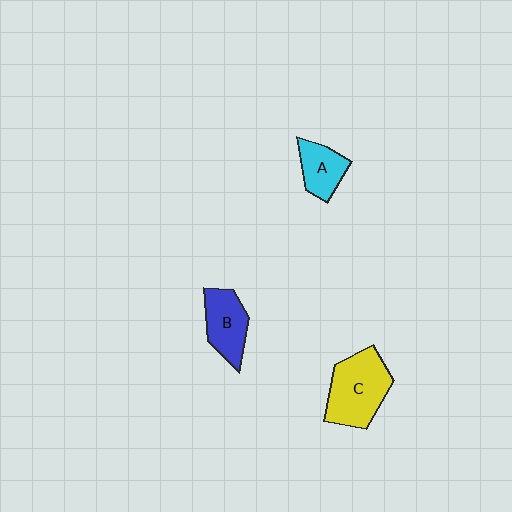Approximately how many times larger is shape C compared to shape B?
Approximately 1.5 times.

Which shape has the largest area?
Shape C (yellow).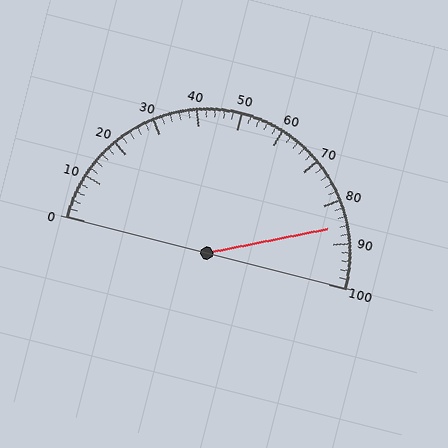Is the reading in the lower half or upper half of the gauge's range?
The reading is in the upper half of the range (0 to 100).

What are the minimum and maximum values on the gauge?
The gauge ranges from 0 to 100.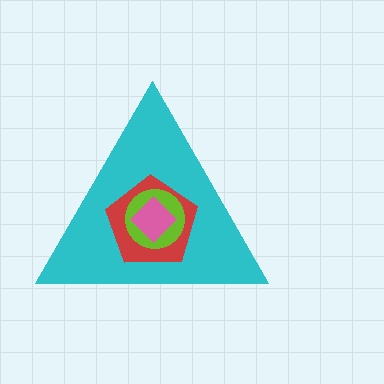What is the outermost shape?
The cyan triangle.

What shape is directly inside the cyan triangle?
The red pentagon.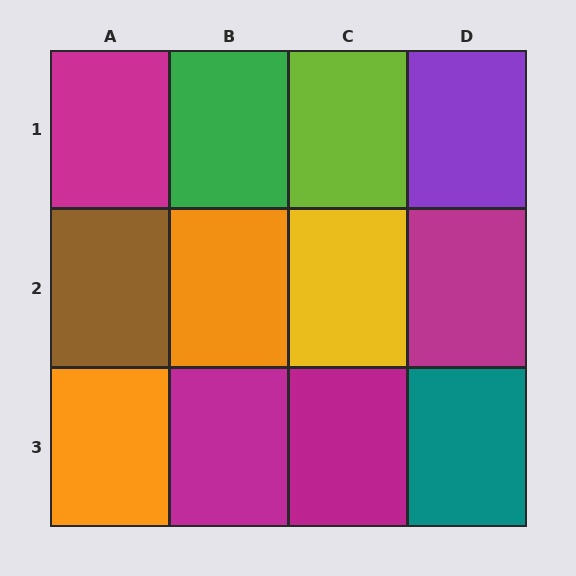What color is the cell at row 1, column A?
Magenta.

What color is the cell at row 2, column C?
Yellow.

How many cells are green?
1 cell is green.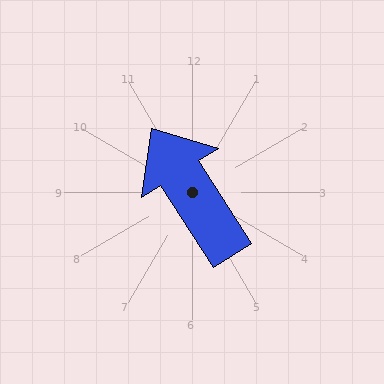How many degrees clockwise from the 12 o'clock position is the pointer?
Approximately 328 degrees.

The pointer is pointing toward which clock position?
Roughly 11 o'clock.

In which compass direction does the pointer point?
Northwest.